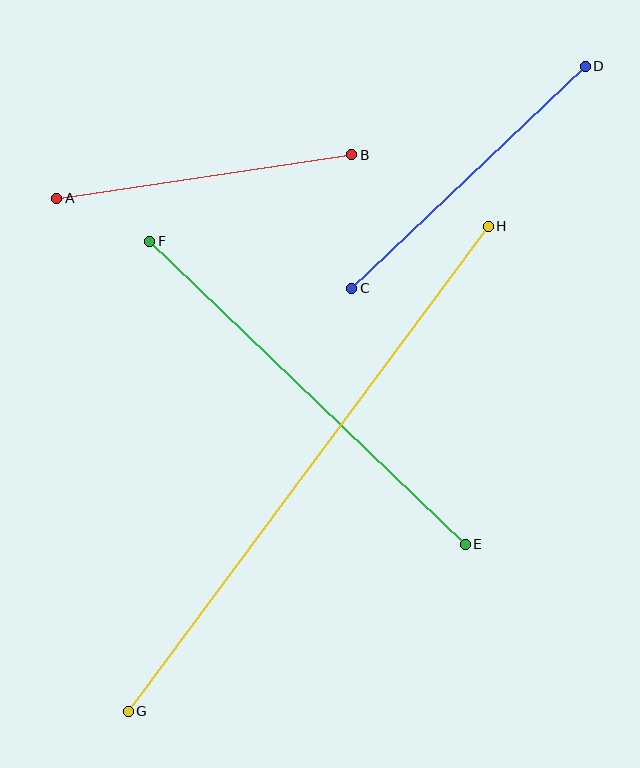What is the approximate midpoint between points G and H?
The midpoint is at approximately (308, 469) pixels.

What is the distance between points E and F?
The distance is approximately 437 pixels.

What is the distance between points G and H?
The distance is approximately 604 pixels.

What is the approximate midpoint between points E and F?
The midpoint is at approximately (308, 393) pixels.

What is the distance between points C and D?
The distance is approximately 322 pixels.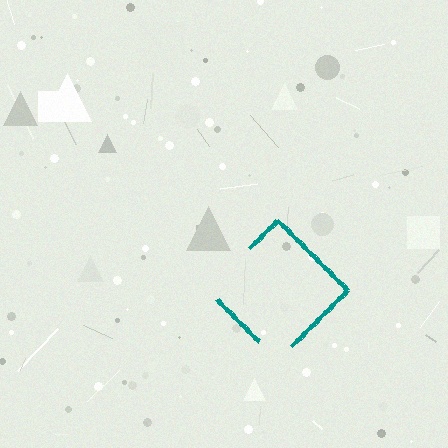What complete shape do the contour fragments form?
The contour fragments form a diamond.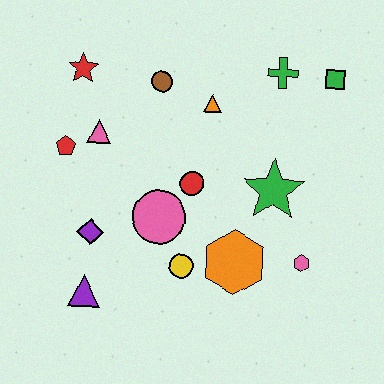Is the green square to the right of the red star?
Yes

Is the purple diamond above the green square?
No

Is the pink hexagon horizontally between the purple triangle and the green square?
Yes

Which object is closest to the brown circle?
The orange triangle is closest to the brown circle.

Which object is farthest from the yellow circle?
The green square is farthest from the yellow circle.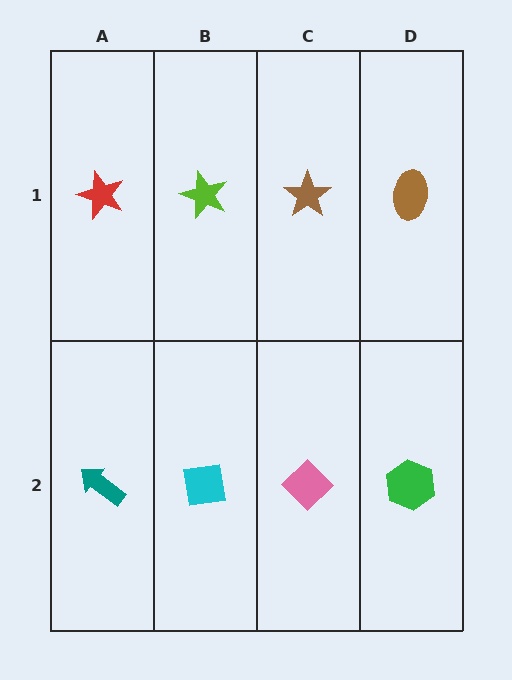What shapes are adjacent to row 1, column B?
A cyan square (row 2, column B), a red star (row 1, column A), a brown star (row 1, column C).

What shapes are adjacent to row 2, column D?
A brown ellipse (row 1, column D), a pink diamond (row 2, column C).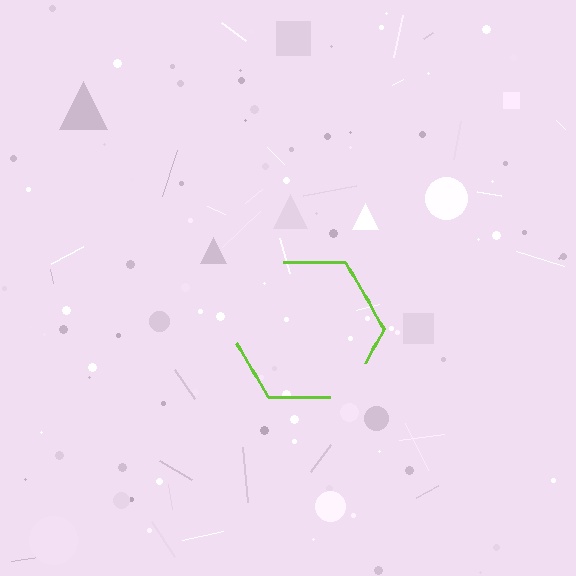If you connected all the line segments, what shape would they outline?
They would outline a hexagon.